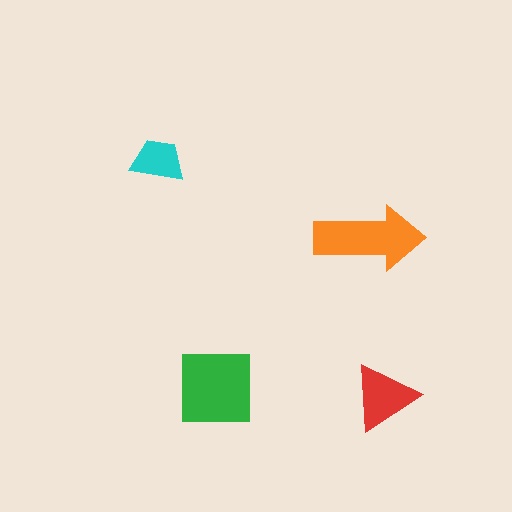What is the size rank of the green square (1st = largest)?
1st.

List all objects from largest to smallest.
The green square, the orange arrow, the red triangle, the cyan trapezoid.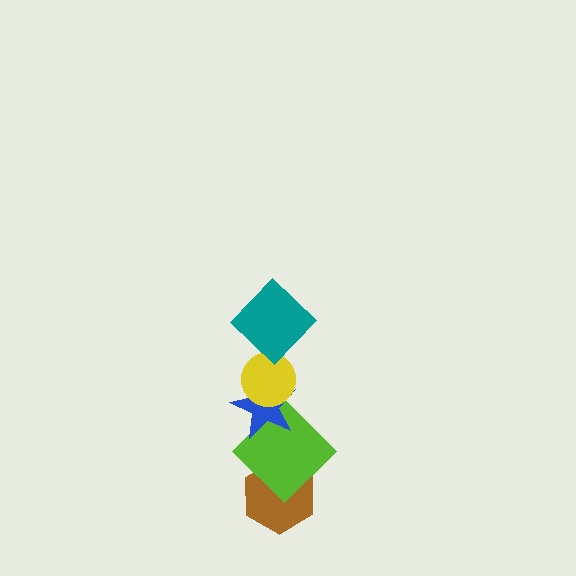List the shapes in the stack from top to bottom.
From top to bottom: the teal diamond, the yellow circle, the blue star, the lime diamond, the brown hexagon.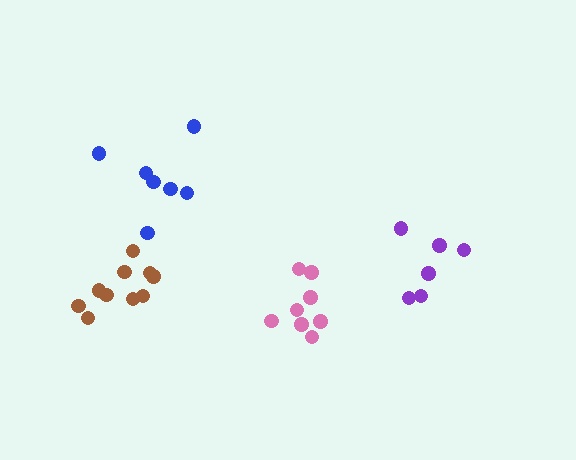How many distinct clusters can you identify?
There are 4 distinct clusters.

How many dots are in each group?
Group 1: 10 dots, Group 2: 7 dots, Group 3: 8 dots, Group 4: 6 dots (31 total).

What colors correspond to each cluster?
The clusters are colored: brown, blue, pink, purple.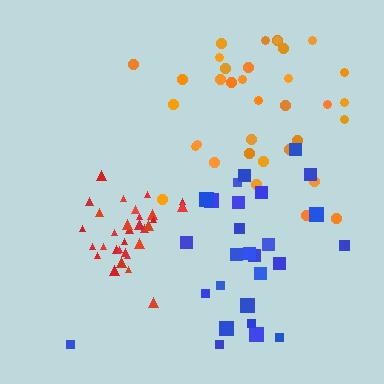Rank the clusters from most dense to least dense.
red, orange, blue.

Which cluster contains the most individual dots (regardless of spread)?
Orange (35).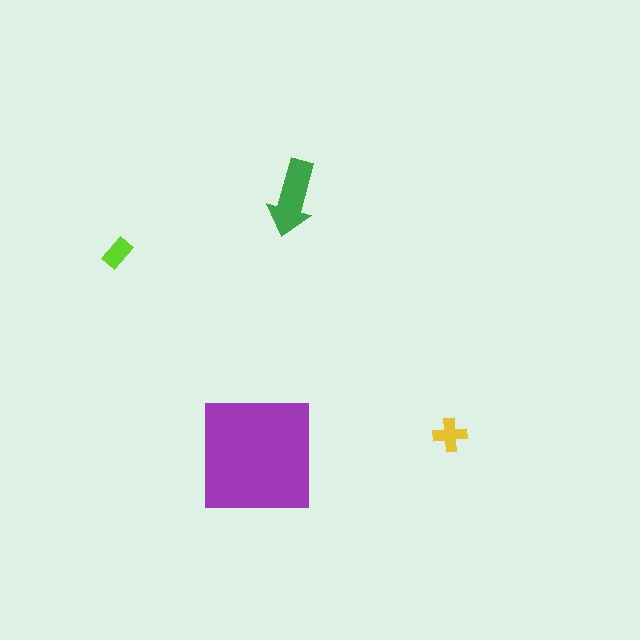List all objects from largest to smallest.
The purple square, the green arrow, the yellow cross, the lime rectangle.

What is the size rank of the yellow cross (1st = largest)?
3rd.